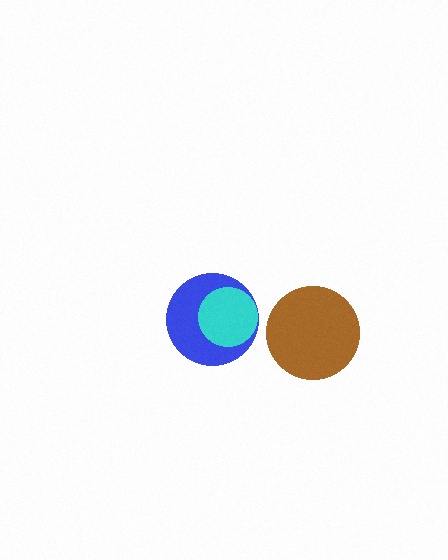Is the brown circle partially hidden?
No, no other shape covers it.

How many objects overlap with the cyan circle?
1 object overlaps with the cyan circle.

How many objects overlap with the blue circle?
1 object overlaps with the blue circle.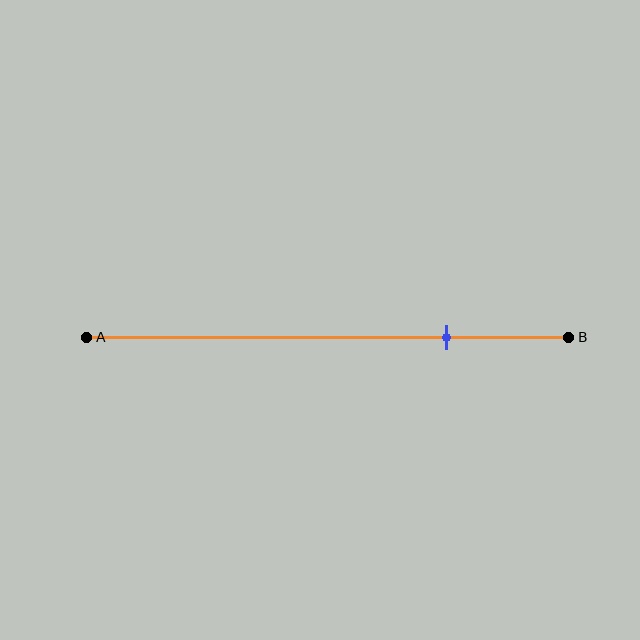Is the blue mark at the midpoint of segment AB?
No, the mark is at about 75% from A, not at the 50% midpoint.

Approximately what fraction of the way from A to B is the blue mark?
The blue mark is approximately 75% of the way from A to B.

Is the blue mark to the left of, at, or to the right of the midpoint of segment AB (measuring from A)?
The blue mark is to the right of the midpoint of segment AB.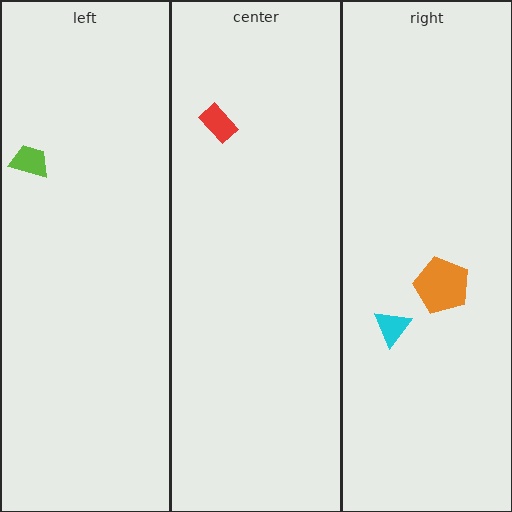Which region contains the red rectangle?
The center region.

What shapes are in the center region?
The red rectangle.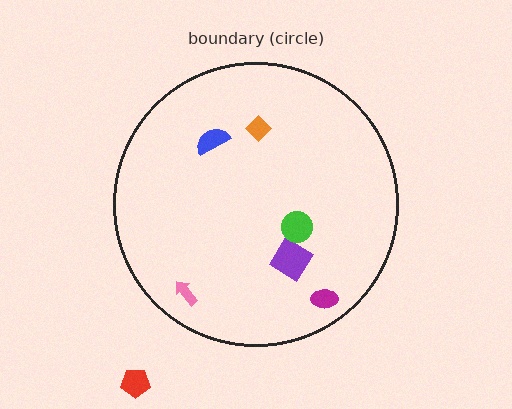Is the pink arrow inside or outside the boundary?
Inside.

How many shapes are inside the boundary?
6 inside, 1 outside.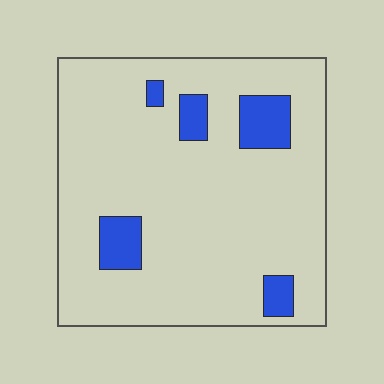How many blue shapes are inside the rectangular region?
5.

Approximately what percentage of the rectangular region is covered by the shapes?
Approximately 10%.